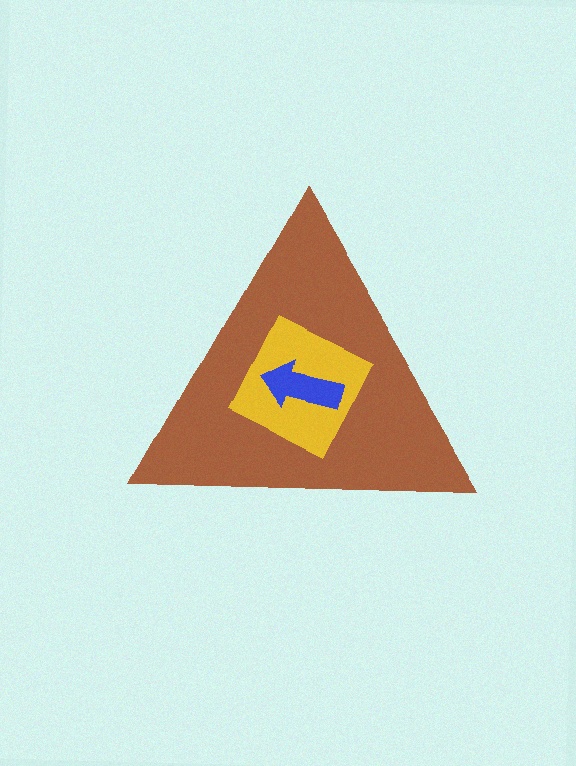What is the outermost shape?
The brown triangle.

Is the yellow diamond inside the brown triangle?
Yes.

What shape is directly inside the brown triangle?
The yellow diamond.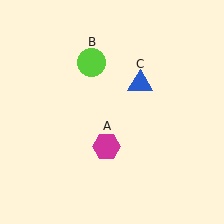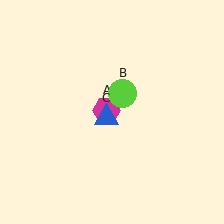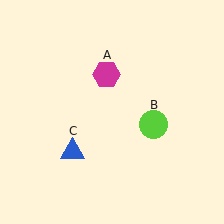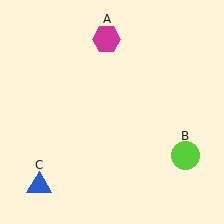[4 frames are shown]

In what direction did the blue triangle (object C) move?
The blue triangle (object C) moved down and to the left.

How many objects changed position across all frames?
3 objects changed position: magenta hexagon (object A), lime circle (object B), blue triangle (object C).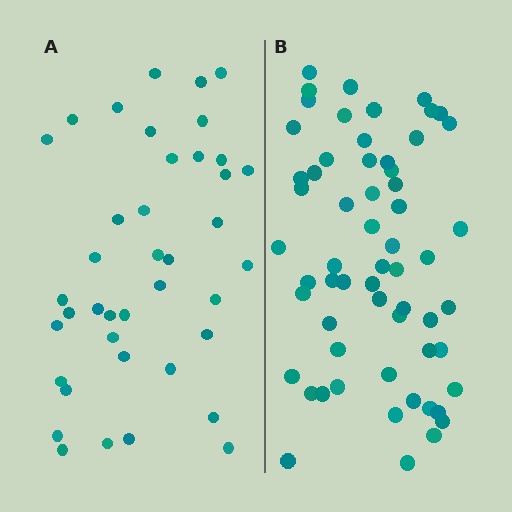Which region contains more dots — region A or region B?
Region B (the right region) has more dots.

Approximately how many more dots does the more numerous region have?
Region B has approximately 20 more dots than region A.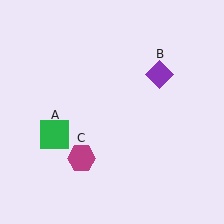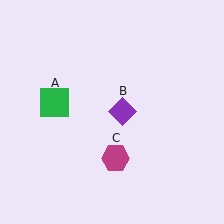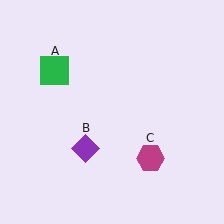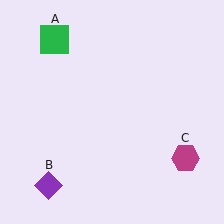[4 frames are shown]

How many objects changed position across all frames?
3 objects changed position: green square (object A), purple diamond (object B), magenta hexagon (object C).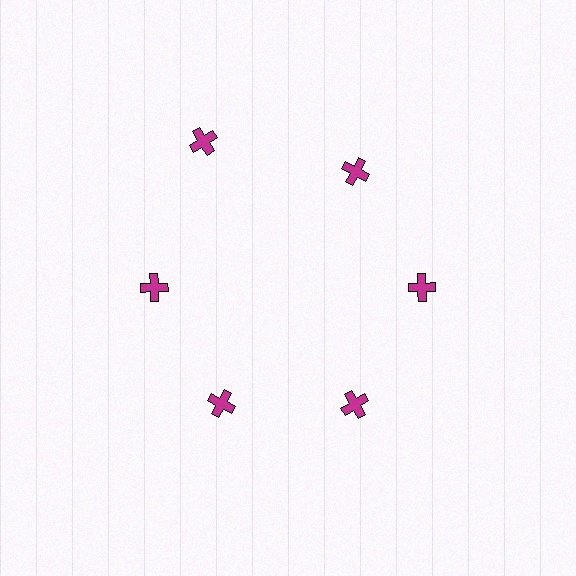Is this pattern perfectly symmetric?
No. The 6 magenta crosses are arranged in a ring, but one element near the 11 o'clock position is pushed outward from the center, breaking the 6-fold rotational symmetry.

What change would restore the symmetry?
The symmetry would be restored by moving it inward, back onto the ring so that all 6 crosses sit at equal angles and equal distance from the center.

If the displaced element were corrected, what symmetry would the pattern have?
It would have 6-fold rotational symmetry — the pattern would map onto itself every 60 degrees.